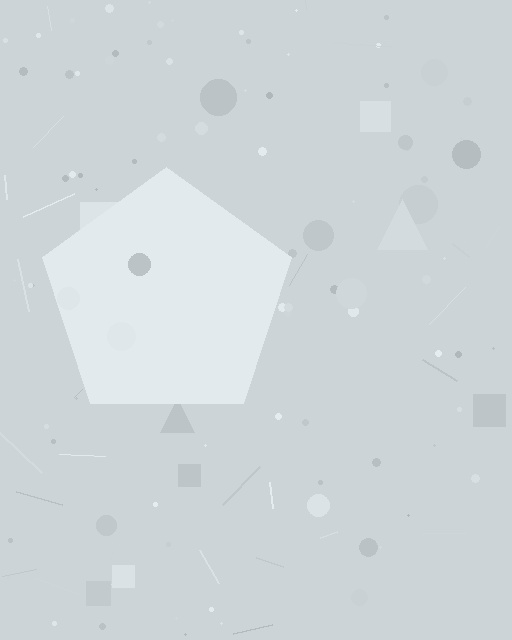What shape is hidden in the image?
A pentagon is hidden in the image.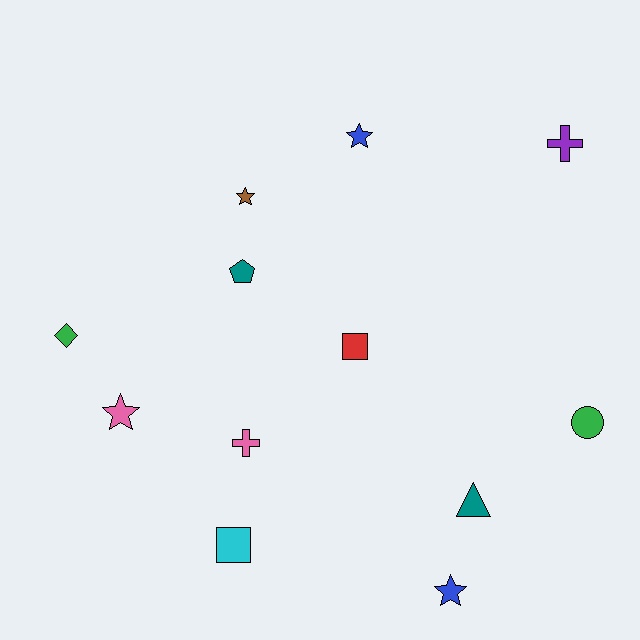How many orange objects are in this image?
There are no orange objects.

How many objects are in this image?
There are 12 objects.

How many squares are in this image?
There are 2 squares.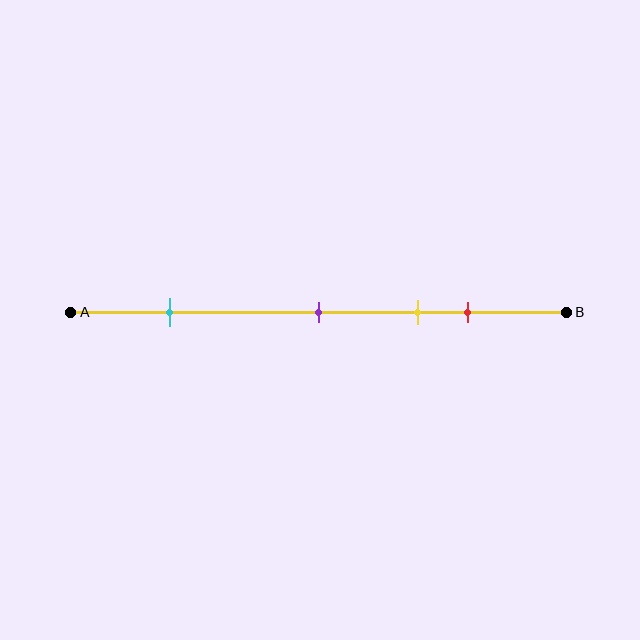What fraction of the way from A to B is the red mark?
The red mark is approximately 80% (0.8) of the way from A to B.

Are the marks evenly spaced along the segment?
No, the marks are not evenly spaced.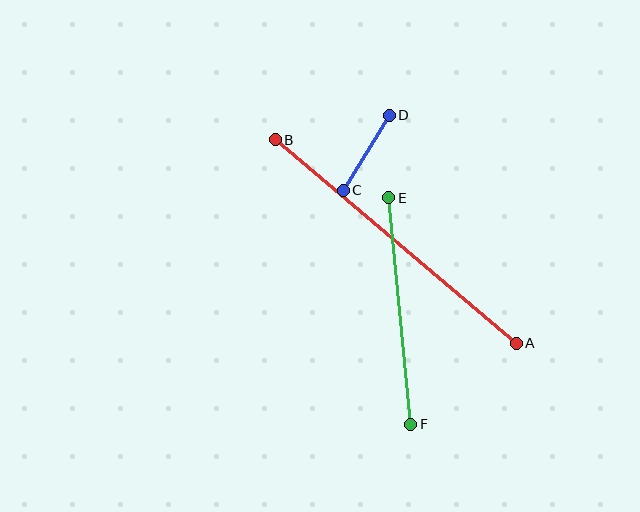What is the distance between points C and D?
The distance is approximately 88 pixels.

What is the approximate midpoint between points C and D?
The midpoint is at approximately (366, 153) pixels.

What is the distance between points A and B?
The distance is approximately 315 pixels.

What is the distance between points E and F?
The distance is approximately 228 pixels.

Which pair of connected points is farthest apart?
Points A and B are farthest apart.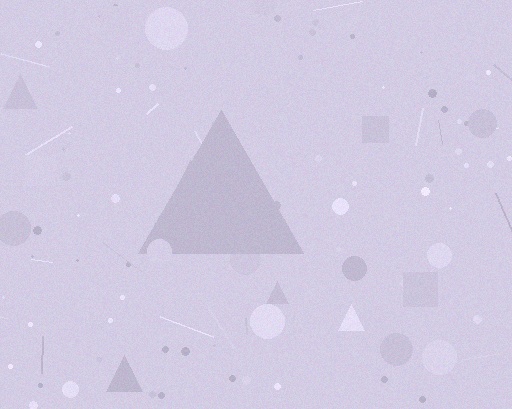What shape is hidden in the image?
A triangle is hidden in the image.